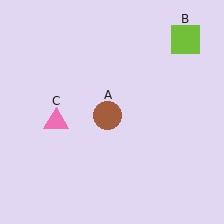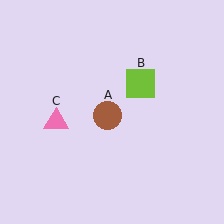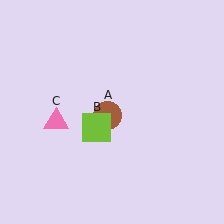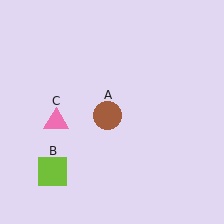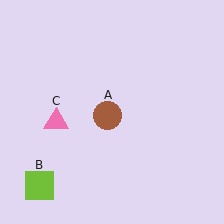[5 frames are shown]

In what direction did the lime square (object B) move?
The lime square (object B) moved down and to the left.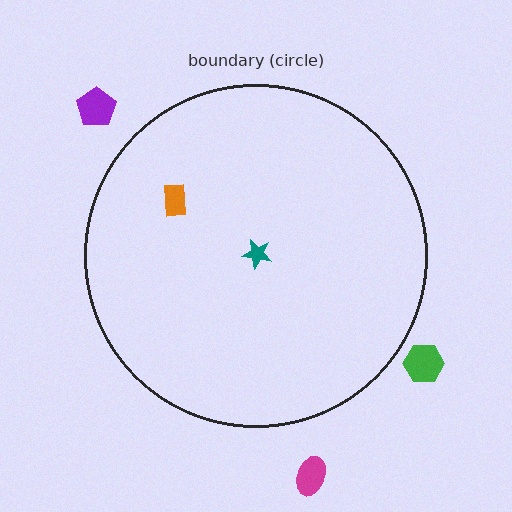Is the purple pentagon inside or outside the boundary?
Outside.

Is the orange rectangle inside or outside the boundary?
Inside.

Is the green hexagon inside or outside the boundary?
Outside.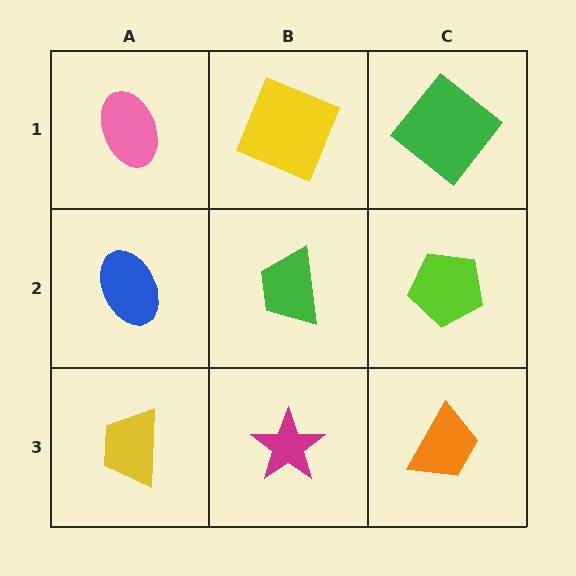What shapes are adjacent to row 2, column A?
A pink ellipse (row 1, column A), a yellow trapezoid (row 3, column A), a green trapezoid (row 2, column B).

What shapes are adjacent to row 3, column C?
A lime pentagon (row 2, column C), a magenta star (row 3, column B).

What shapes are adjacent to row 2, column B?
A yellow square (row 1, column B), a magenta star (row 3, column B), a blue ellipse (row 2, column A), a lime pentagon (row 2, column C).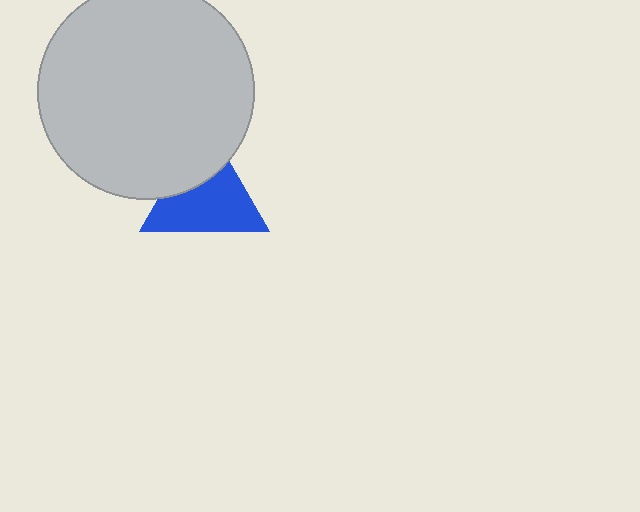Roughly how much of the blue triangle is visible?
Most of it is visible (roughly 67%).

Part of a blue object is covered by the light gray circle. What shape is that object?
It is a triangle.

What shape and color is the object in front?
The object in front is a light gray circle.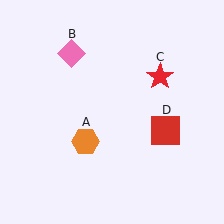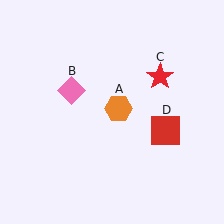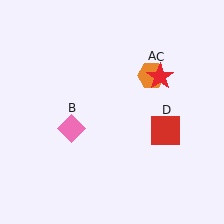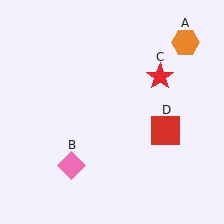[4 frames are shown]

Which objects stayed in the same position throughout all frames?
Red star (object C) and red square (object D) remained stationary.